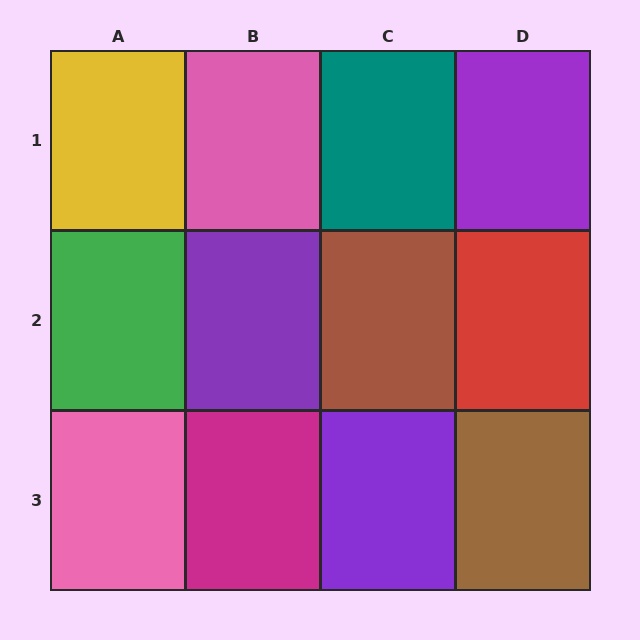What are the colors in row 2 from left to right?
Green, purple, brown, red.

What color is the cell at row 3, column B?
Magenta.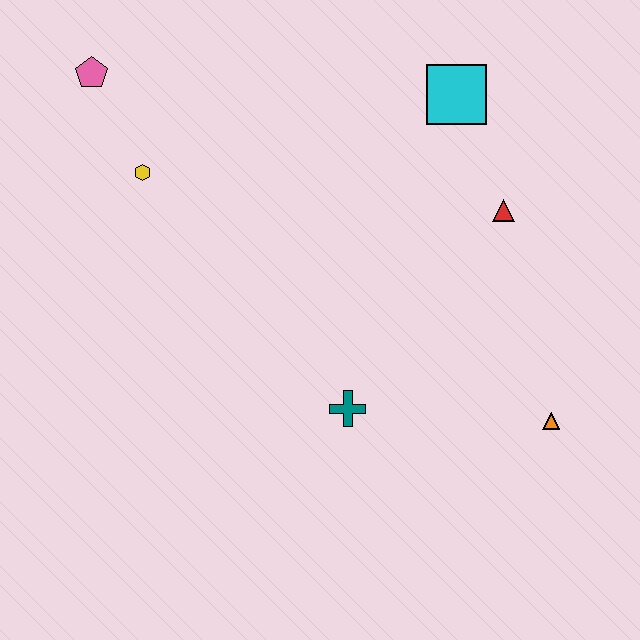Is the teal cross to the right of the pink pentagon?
Yes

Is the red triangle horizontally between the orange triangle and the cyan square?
Yes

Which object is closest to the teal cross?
The orange triangle is closest to the teal cross.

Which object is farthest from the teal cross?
The pink pentagon is farthest from the teal cross.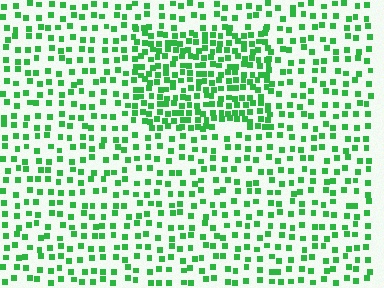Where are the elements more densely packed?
The elements are more densely packed inside the rectangle boundary.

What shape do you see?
I see a rectangle.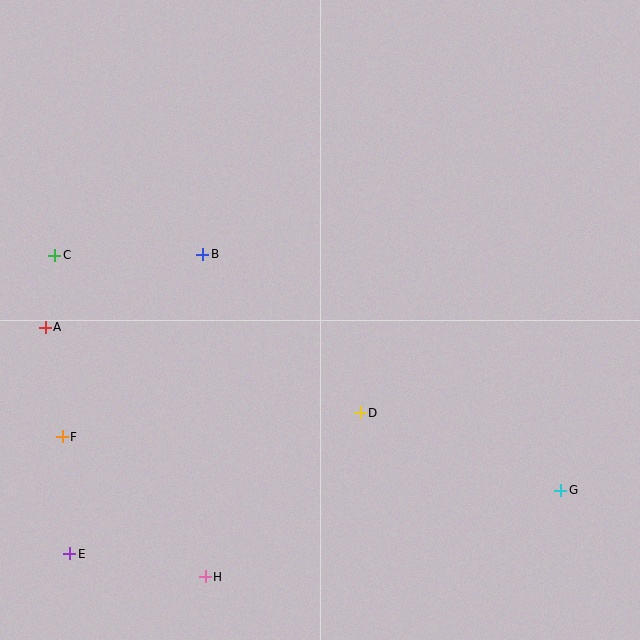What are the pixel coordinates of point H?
Point H is at (205, 577).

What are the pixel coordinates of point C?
Point C is at (55, 255).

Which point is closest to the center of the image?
Point D at (360, 413) is closest to the center.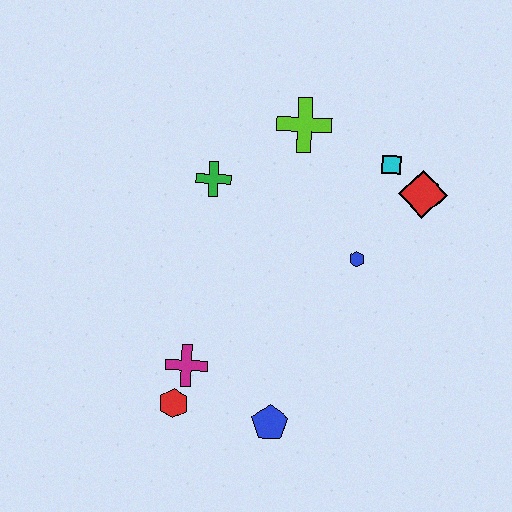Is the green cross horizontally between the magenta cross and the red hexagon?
No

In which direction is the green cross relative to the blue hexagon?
The green cross is to the left of the blue hexagon.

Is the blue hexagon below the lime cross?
Yes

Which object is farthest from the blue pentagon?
The lime cross is farthest from the blue pentagon.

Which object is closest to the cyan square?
The red diamond is closest to the cyan square.